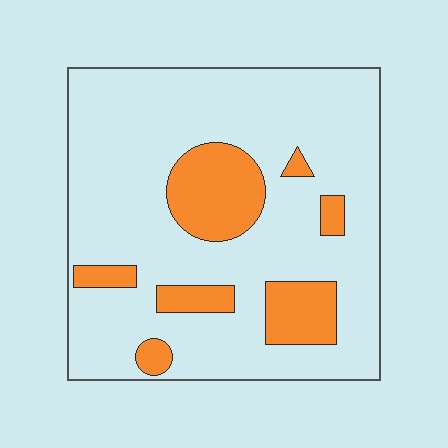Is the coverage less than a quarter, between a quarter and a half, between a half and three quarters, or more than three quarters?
Less than a quarter.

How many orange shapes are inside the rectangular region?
7.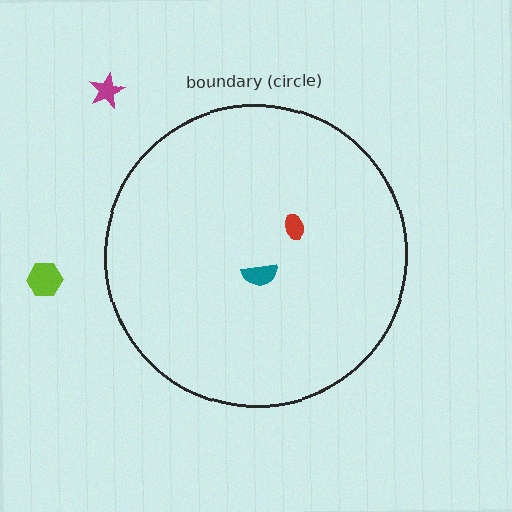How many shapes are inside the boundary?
2 inside, 2 outside.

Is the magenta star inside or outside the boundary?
Outside.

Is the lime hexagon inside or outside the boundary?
Outside.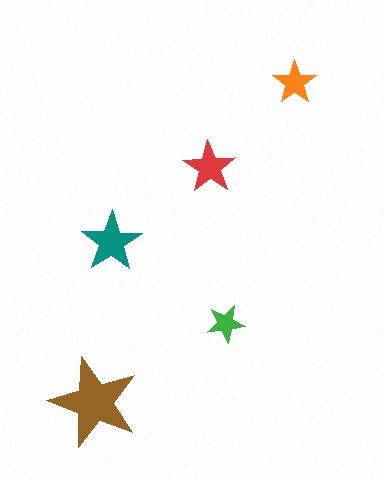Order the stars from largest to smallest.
the brown one, the teal one, the red one, the orange one, the green one.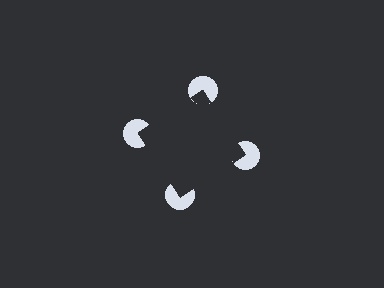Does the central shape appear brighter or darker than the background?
It typically appears slightly darker than the background, even though no actual brightness change is drawn.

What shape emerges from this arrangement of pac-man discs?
An illusory square — its edges are inferred from the aligned wedge cuts in the pac-man discs, not physically drawn.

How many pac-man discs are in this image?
There are 4 — one at each vertex of the illusory square.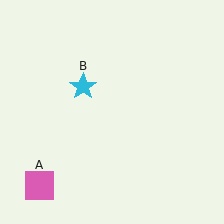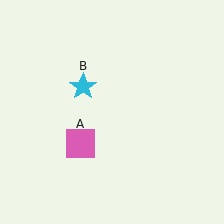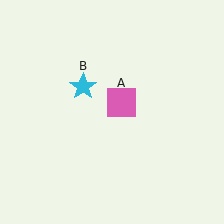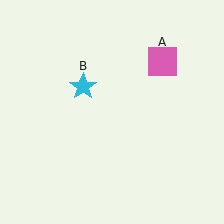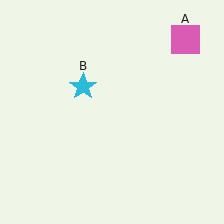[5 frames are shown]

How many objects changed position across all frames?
1 object changed position: pink square (object A).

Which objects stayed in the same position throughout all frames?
Cyan star (object B) remained stationary.